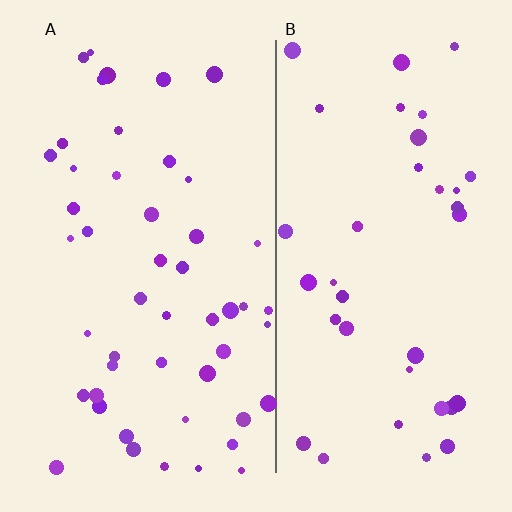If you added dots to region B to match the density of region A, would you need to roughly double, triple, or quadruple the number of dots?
Approximately double.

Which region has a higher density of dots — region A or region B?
A (the left).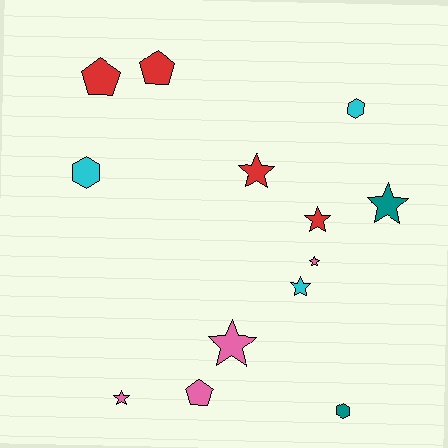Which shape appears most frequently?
Star, with 7 objects.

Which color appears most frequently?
Pink, with 4 objects.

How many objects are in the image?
There are 13 objects.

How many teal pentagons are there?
There are no teal pentagons.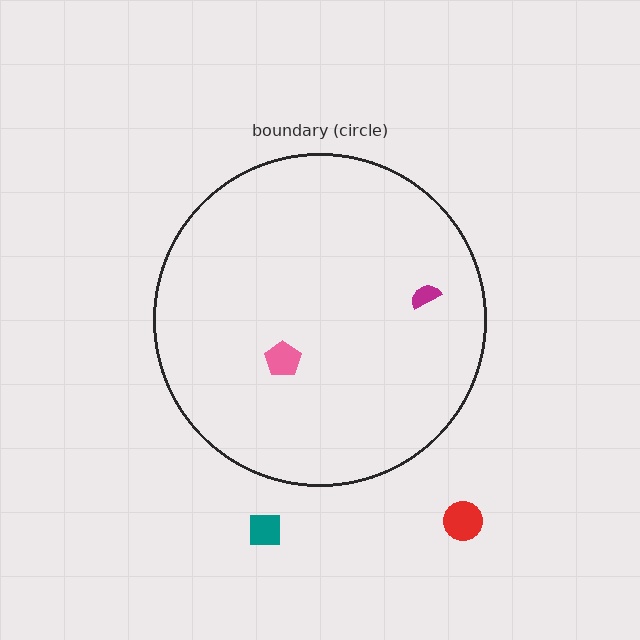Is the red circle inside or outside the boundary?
Outside.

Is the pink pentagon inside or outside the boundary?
Inside.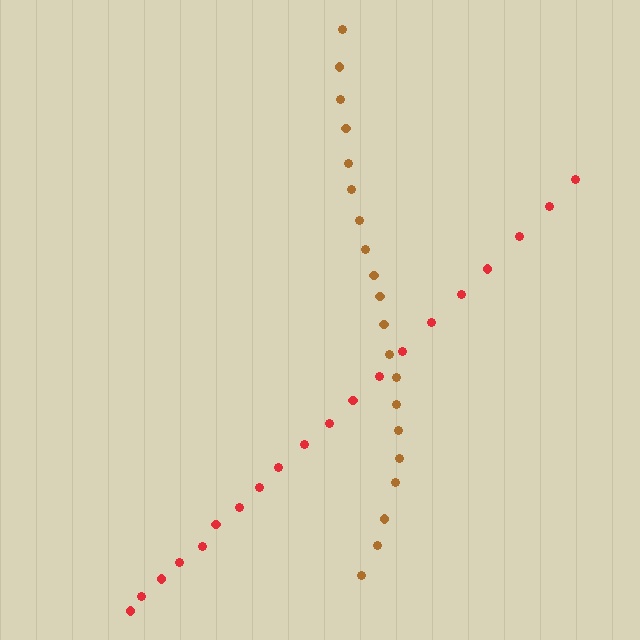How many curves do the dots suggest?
There are 2 distinct paths.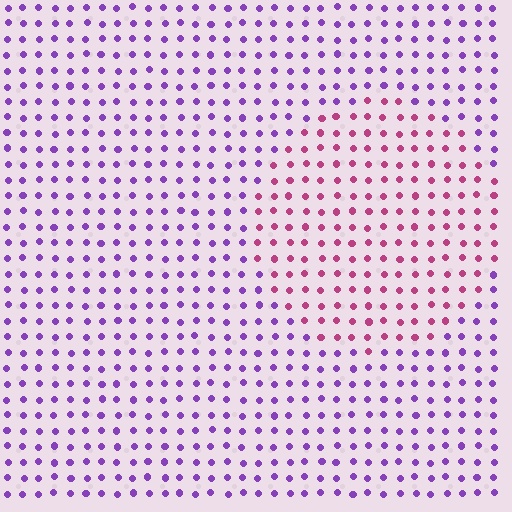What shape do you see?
I see a circle.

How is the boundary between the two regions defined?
The boundary is defined purely by a slight shift in hue (about 52 degrees). Spacing, size, and orientation are identical on both sides.